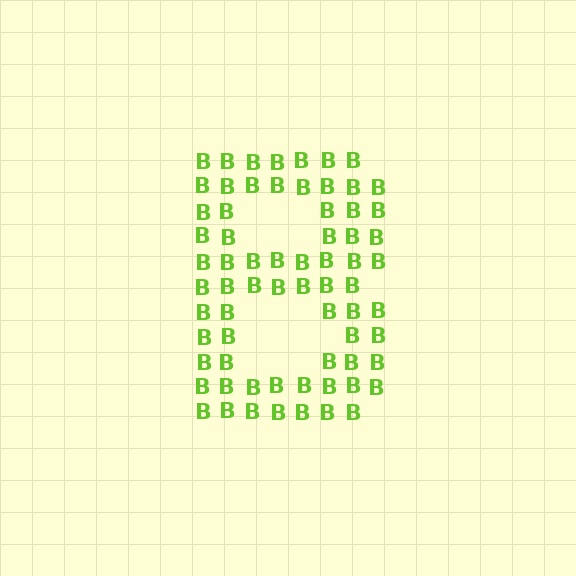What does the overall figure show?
The overall figure shows the letter B.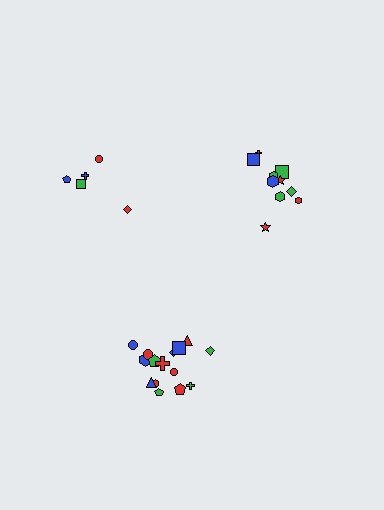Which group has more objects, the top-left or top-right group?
The top-right group.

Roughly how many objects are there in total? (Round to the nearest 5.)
Roughly 30 objects in total.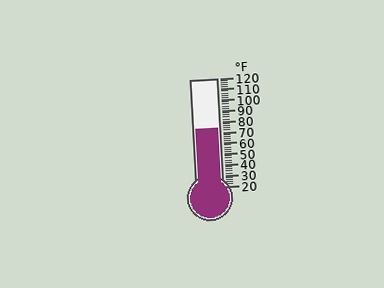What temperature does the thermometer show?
The thermometer shows approximately 74°F.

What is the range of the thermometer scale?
The thermometer scale ranges from 20°F to 120°F.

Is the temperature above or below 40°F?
The temperature is above 40°F.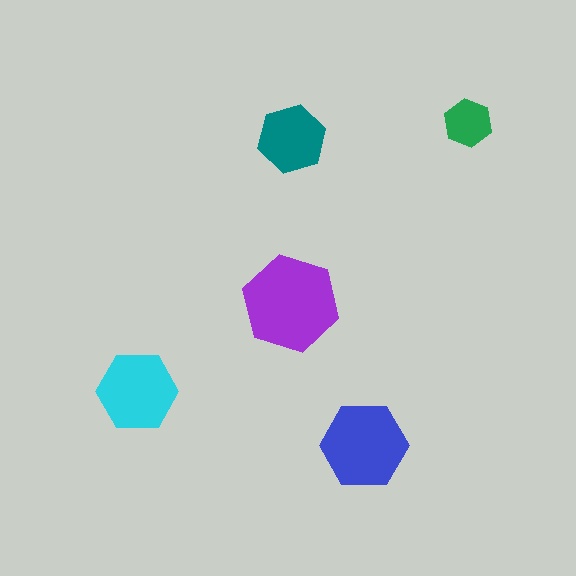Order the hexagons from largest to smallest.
the purple one, the blue one, the cyan one, the teal one, the green one.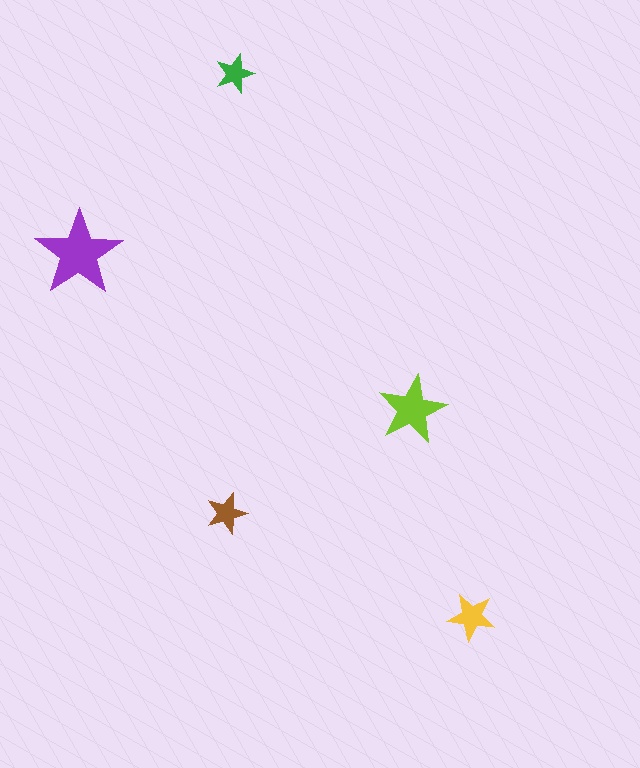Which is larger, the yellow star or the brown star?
The yellow one.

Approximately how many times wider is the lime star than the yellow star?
About 1.5 times wider.